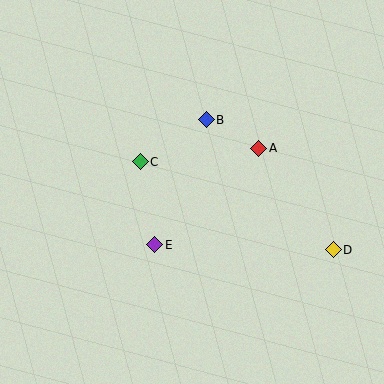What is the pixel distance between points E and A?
The distance between E and A is 142 pixels.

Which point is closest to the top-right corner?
Point A is closest to the top-right corner.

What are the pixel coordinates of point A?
Point A is at (259, 148).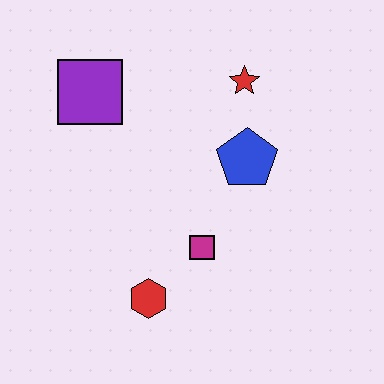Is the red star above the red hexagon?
Yes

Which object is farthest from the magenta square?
The purple square is farthest from the magenta square.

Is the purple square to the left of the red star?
Yes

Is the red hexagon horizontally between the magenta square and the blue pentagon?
No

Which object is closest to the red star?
The blue pentagon is closest to the red star.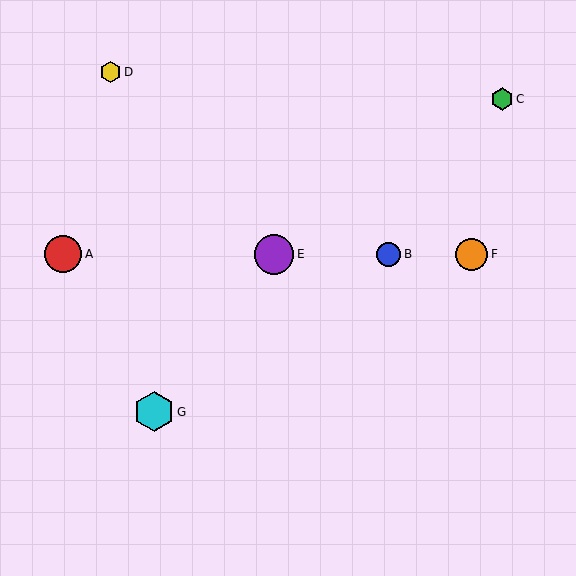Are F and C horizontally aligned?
No, F is at y≈254 and C is at y≈99.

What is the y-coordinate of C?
Object C is at y≈99.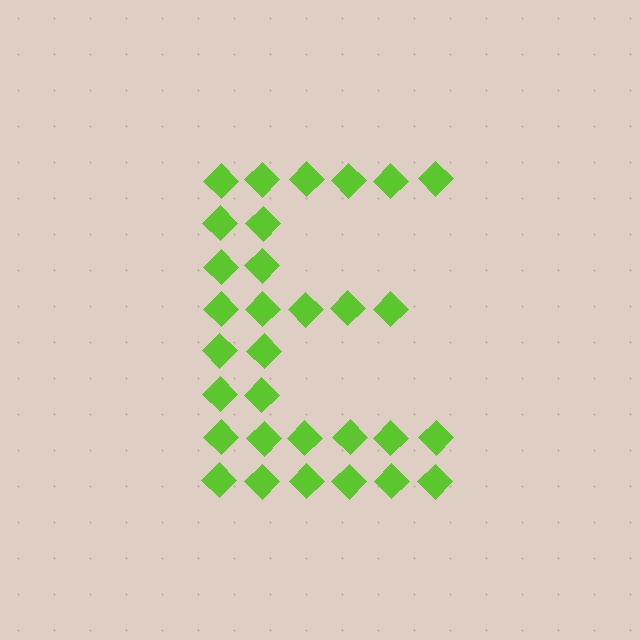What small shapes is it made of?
It is made of small diamonds.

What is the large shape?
The large shape is the letter E.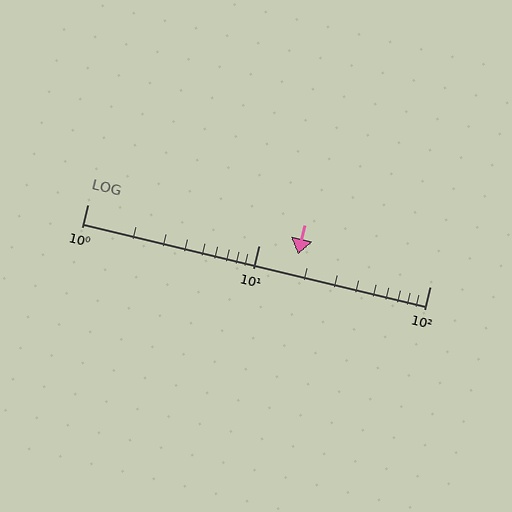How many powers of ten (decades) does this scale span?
The scale spans 2 decades, from 1 to 100.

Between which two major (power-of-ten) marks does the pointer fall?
The pointer is between 10 and 100.